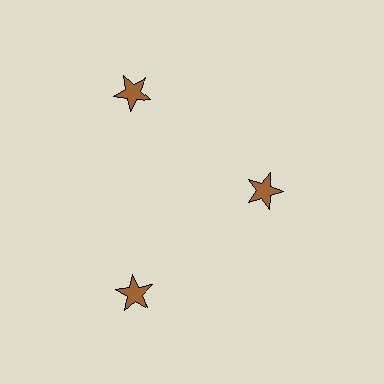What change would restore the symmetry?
The symmetry would be restored by moving it outward, back onto the ring so that all 3 stars sit at equal angles and equal distance from the center.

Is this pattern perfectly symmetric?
No. The 3 brown stars are arranged in a ring, but one element near the 3 o'clock position is pulled inward toward the center, breaking the 3-fold rotational symmetry.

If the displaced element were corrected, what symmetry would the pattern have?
It would have 3-fold rotational symmetry — the pattern would map onto itself every 120 degrees.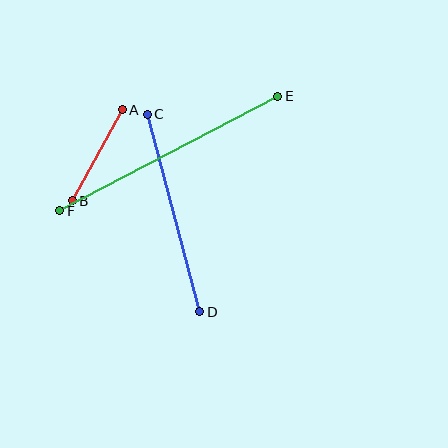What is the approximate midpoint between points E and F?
The midpoint is at approximately (169, 153) pixels.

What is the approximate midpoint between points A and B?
The midpoint is at approximately (97, 155) pixels.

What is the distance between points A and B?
The distance is approximately 104 pixels.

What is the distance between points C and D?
The distance is approximately 204 pixels.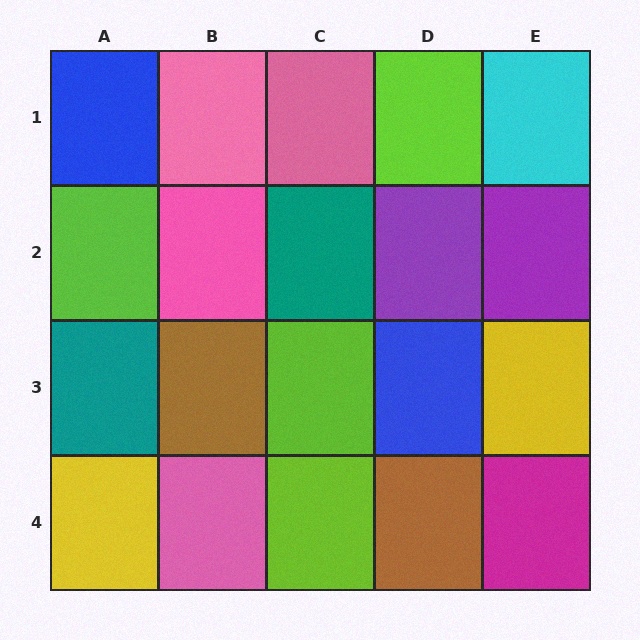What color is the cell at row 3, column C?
Lime.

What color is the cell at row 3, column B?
Brown.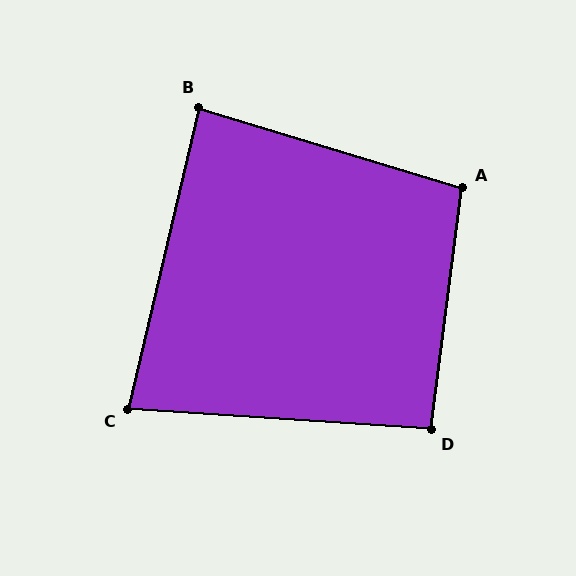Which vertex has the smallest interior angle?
C, at approximately 81 degrees.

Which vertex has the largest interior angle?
A, at approximately 99 degrees.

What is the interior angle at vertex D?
Approximately 93 degrees (approximately right).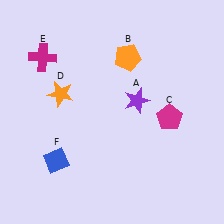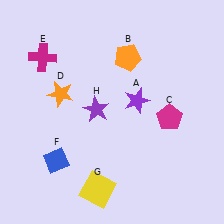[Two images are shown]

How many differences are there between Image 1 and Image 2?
There are 2 differences between the two images.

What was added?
A yellow square (G), a purple star (H) were added in Image 2.